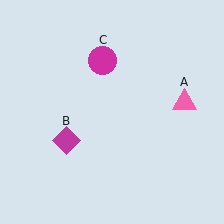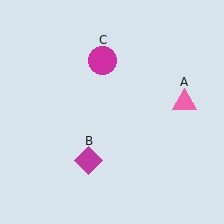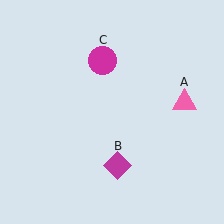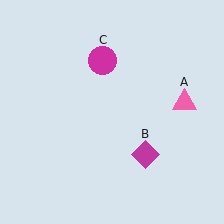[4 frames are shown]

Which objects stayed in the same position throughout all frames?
Pink triangle (object A) and magenta circle (object C) remained stationary.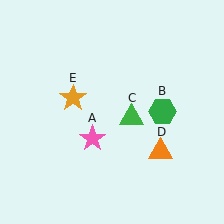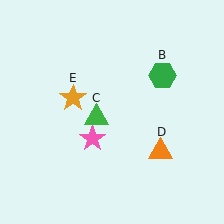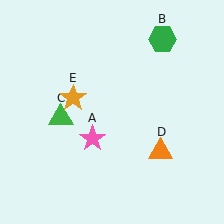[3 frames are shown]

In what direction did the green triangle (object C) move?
The green triangle (object C) moved left.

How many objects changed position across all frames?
2 objects changed position: green hexagon (object B), green triangle (object C).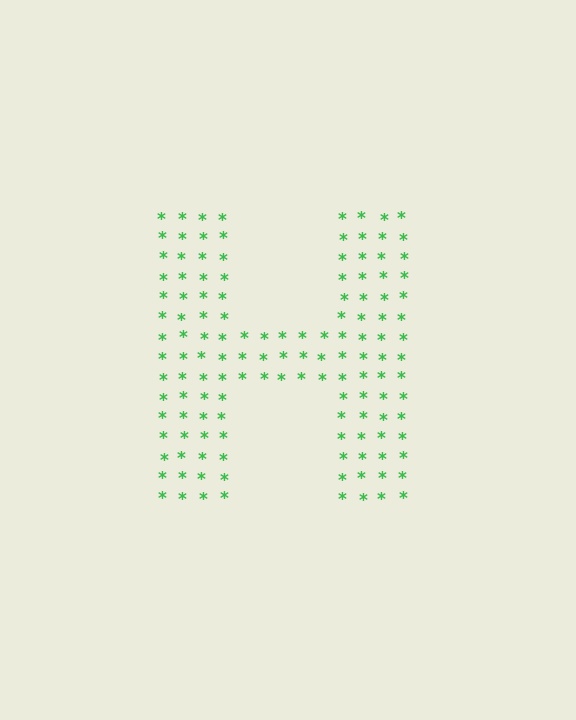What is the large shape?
The large shape is the letter H.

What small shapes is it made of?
It is made of small asterisks.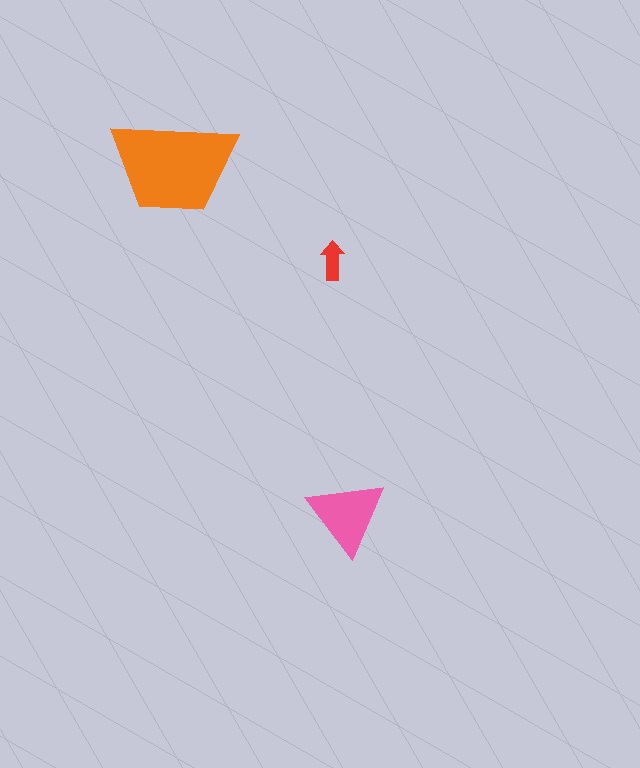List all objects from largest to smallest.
The orange trapezoid, the pink triangle, the red arrow.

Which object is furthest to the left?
The orange trapezoid is leftmost.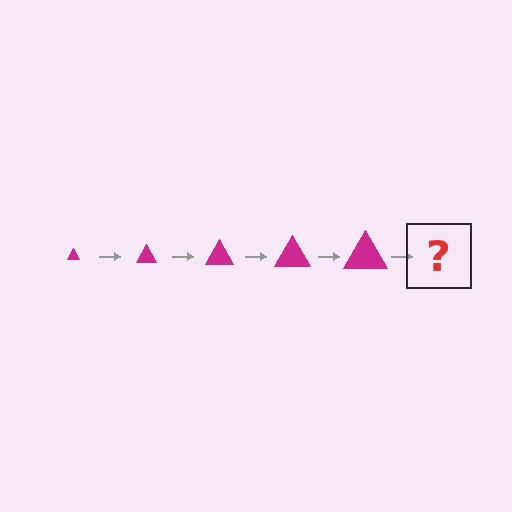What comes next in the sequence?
The next element should be a magenta triangle, larger than the previous one.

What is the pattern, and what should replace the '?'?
The pattern is that the triangle gets progressively larger each step. The '?' should be a magenta triangle, larger than the previous one.